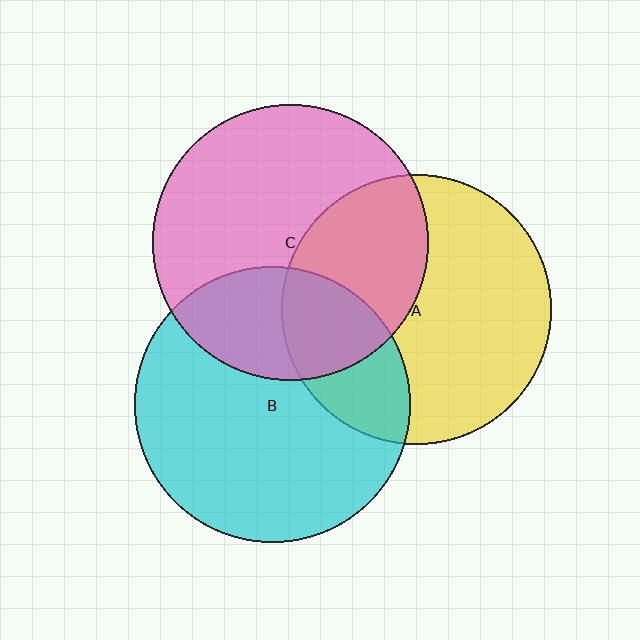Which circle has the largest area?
Circle B (cyan).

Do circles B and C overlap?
Yes.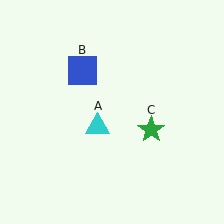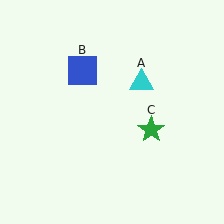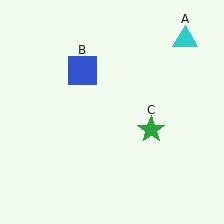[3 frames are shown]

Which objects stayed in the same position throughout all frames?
Blue square (object B) and green star (object C) remained stationary.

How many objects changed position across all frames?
1 object changed position: cyan triangle (object A).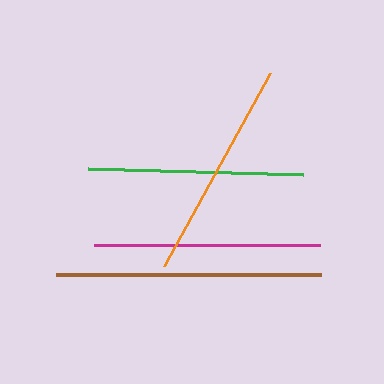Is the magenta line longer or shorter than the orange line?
The magenta line is longer than the orange line.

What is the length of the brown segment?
The brown segment is approximately 265 pixels long.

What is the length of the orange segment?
The orange segment is approximately 220 pixels long.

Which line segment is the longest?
The brown line is the longest at approximately 265 pixels.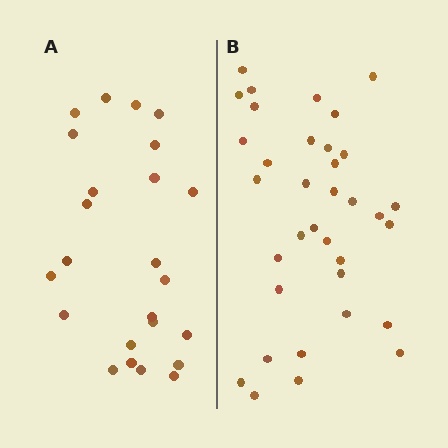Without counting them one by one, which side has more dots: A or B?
Region B (the right region) has more dots.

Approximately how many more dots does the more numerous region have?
Region B has roughly 12 or so more dots than region A.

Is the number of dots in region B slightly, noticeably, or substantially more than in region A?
Region B has substantially more. The ratio is roughly 1.5 to 1.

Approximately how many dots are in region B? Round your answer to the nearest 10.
About 40 dots. (The exact count is 35, which rounds to 40.)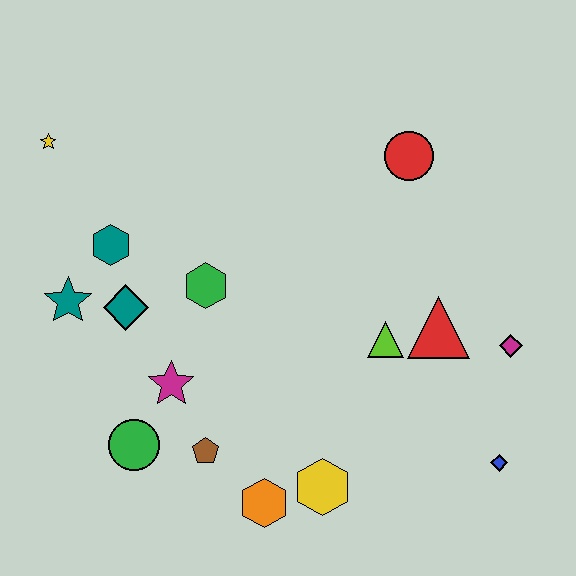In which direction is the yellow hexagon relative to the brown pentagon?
The yellow hexagon is to the right of the brown pentagon.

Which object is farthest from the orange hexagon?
The yellow star is farthest from the orange hexagon.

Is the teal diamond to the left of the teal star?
No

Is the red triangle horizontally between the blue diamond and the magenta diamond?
No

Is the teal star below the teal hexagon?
Yes